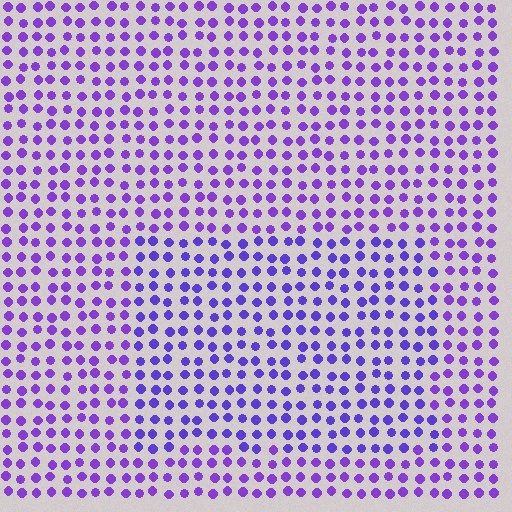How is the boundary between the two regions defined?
The boundary is defined purely by a slight shift in hue (about 18 degrees). Spacing, size, and orientation are identical on both sides.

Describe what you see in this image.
The image is filled with small purple elements in a uniform arrangement. A rectangle-shaped region is visible where the elements are tinted to a slightly different hue, forming a subtle color boundary.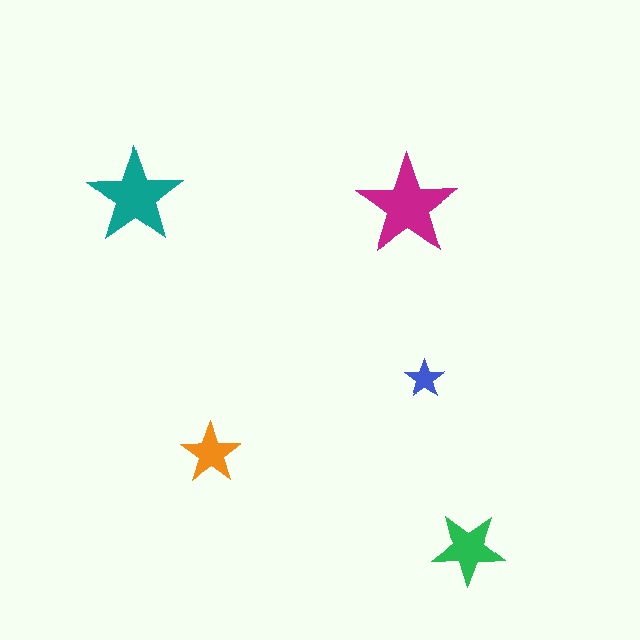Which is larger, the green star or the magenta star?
The magenta one.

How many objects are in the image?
There are 5 objects in the image.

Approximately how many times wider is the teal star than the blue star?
About 2.5 times wider.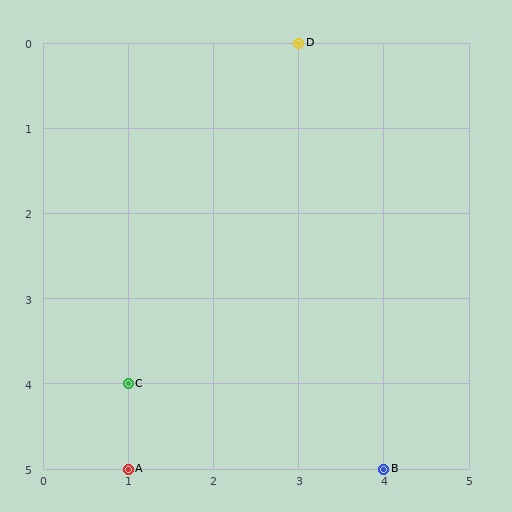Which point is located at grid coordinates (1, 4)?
Point C is at (1, 4).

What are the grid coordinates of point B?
Point B is at grid coordinates (4, 5).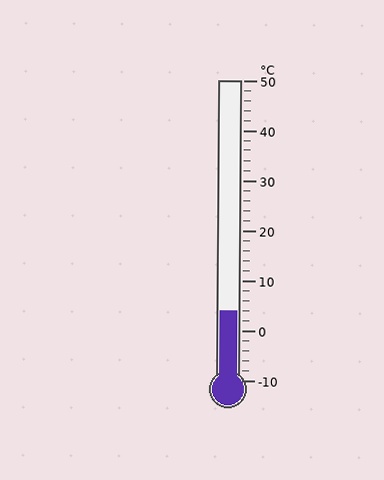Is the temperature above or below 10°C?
The temperature is below 10°C.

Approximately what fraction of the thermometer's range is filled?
The thermometer is filled to approximately 25% of its range.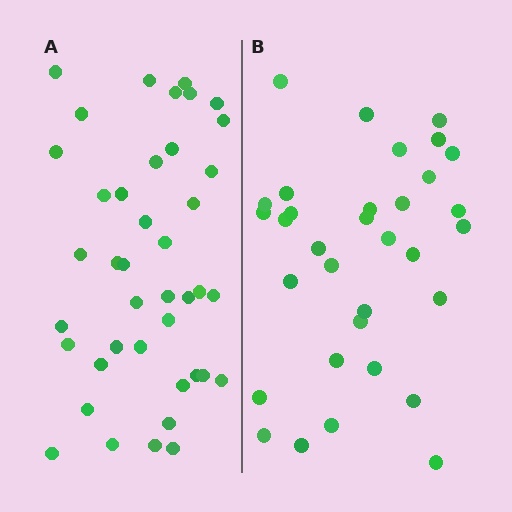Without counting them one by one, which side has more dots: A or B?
Region A (the left region) has more dots.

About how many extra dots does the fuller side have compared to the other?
Region A has roughly 8 or so more dots than region B.